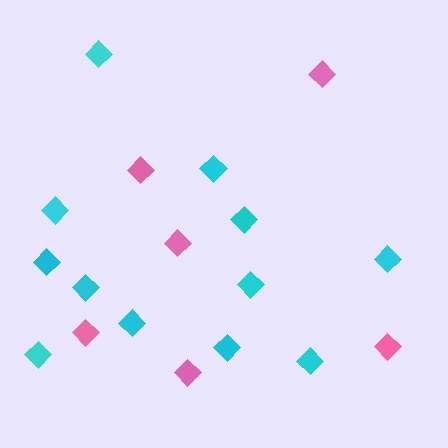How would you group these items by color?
There are 2 groups: one group of cyan diamonds (12) and one group of pink diamonds (6).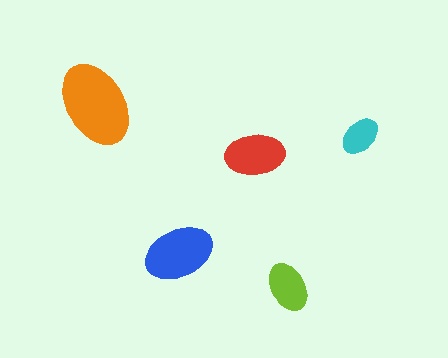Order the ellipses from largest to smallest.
the orange one, the blue one, the red one, the lime one, the cyan one.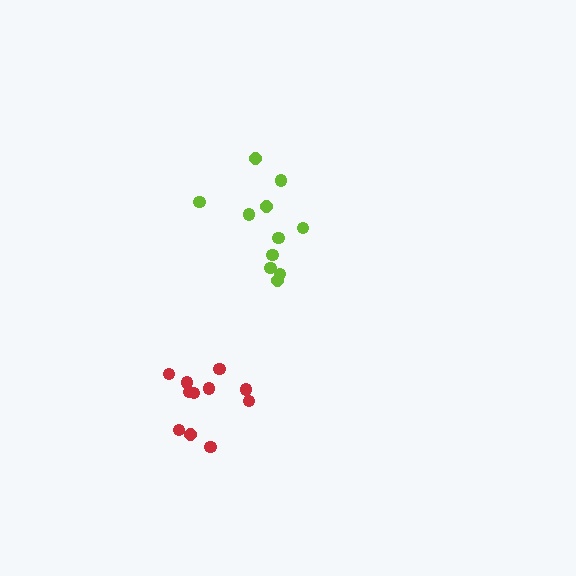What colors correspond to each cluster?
The clusters are colored: lime, red.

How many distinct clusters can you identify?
There are 2 distinct clusters.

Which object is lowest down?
The red cluster is bottommost.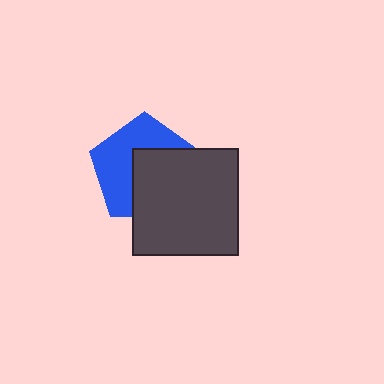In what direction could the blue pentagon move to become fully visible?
The blue pentagon could move toward the upper-left. That would shift it out from behind the dark gray square entirely.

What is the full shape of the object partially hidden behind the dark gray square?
The partially hidden object is a blue pentagon.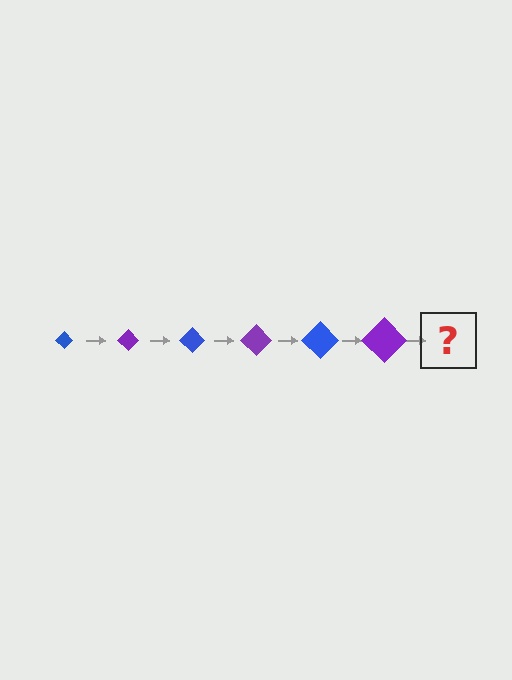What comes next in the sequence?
The next element should be a blue diamond, larger than the previous one.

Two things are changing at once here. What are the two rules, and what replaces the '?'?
The two rules are that the diamond grows larger each step and the color cycles through blue and purple. The '?' should be a blue diamond, larger than the previous one.